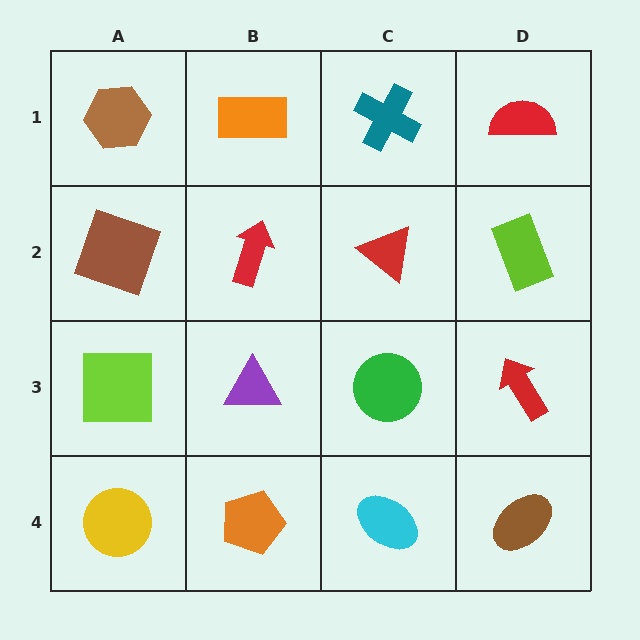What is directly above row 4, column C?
A green circle.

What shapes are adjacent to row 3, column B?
A red arrow (row 2, column B), an orange pentagon (row 4, column B), a lime square (row 3, column A), a green circle (row 3, column C).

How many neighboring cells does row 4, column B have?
3.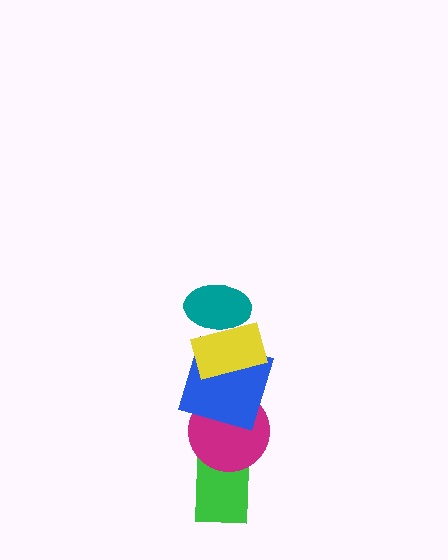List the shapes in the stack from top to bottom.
From top to bottom: the teal ellipse, the yellow rectangle, the blue square, the magenta circle, the green rectangle.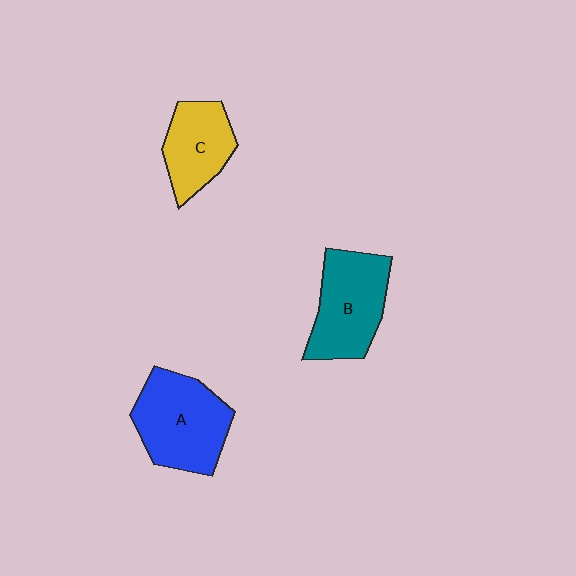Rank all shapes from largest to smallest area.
From largest to smallest: A (blue), B (teal), C (yellow).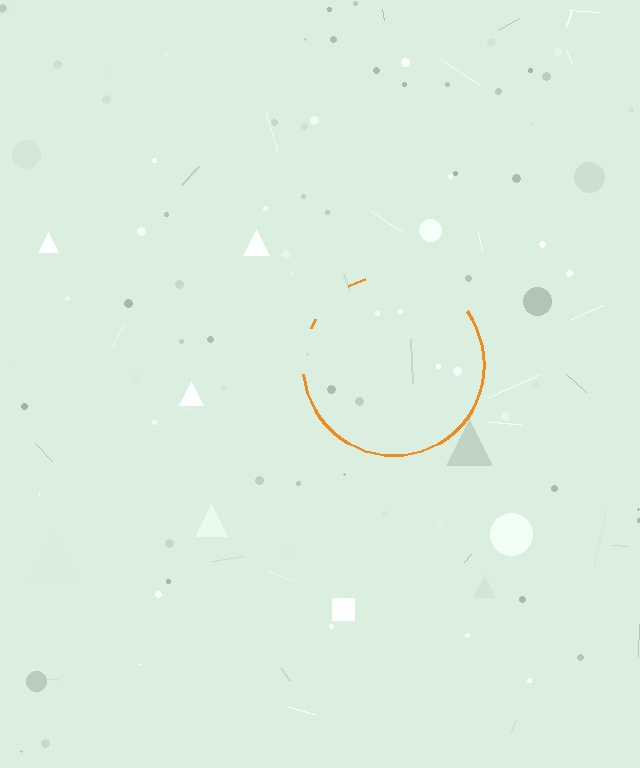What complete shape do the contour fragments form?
The contour fragments form a circle.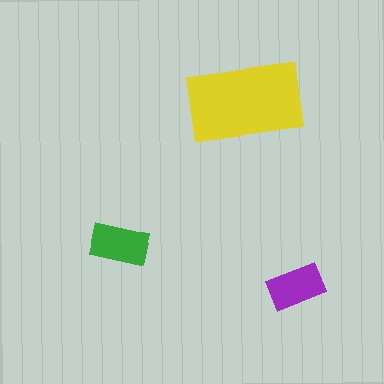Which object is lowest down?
The purple rectangle is bottommost.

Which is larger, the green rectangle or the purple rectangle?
The green one.